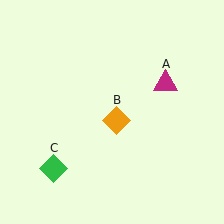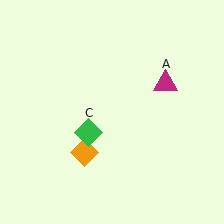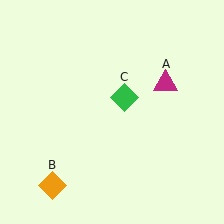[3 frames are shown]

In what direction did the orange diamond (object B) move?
The orange diamond (object B) moved down and to the left.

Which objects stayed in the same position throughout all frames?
Magenta triangle (object A) remained stationary.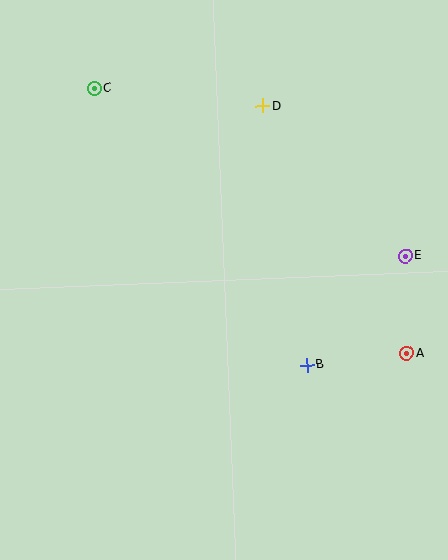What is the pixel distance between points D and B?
The distance between D and B is 262 pixels.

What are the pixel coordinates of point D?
Point D is at (262, 106).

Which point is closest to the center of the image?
Point B at (307, 365) is closest to the center.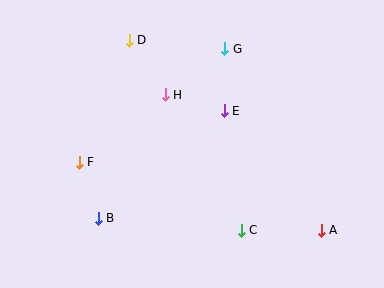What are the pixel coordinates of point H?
Point H is at (165, 95).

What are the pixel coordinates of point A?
Point A is at (321, 230).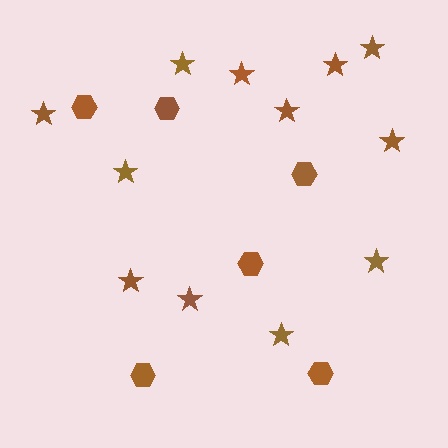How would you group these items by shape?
There are 2 groups: one group of stars (12) and one group of hexagons (6).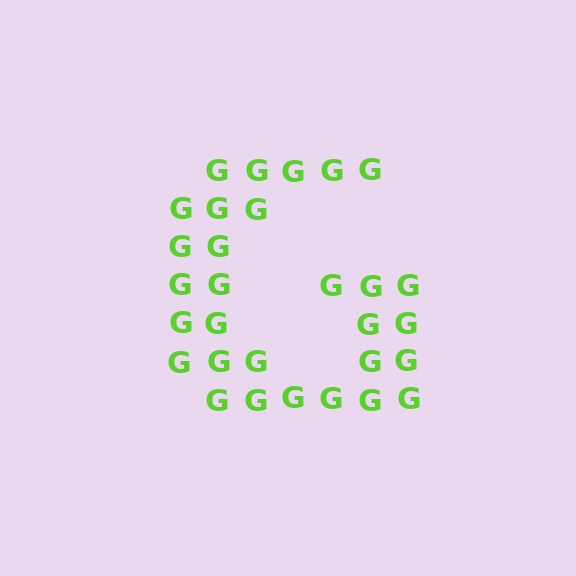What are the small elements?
The small elements are letter G's.